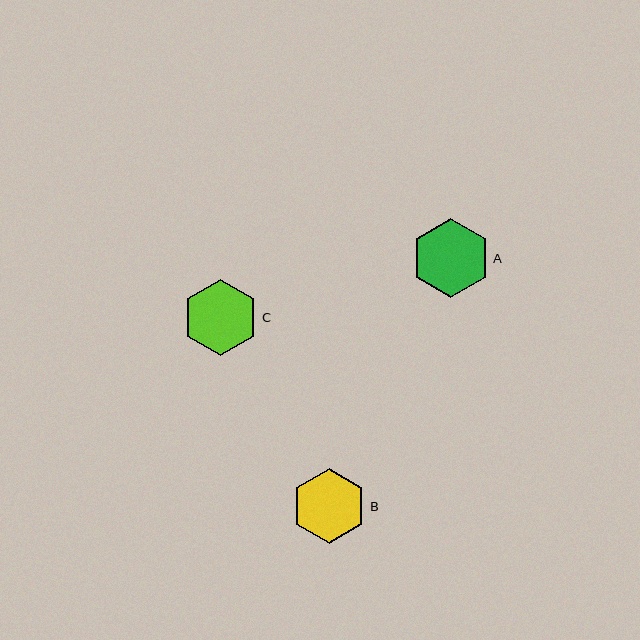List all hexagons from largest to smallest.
From largest to smallest: A, C, B.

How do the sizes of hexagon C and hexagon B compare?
Hexagon C and hexagon B are approximately the same size.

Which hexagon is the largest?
Hexagon A is the largest with a size of approximately 79 pixels.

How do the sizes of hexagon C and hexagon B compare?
Hexagon C and hexagon B are approximately the same size.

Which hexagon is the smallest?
Hexagon B is the smallest with a size of approximately 75 pixels.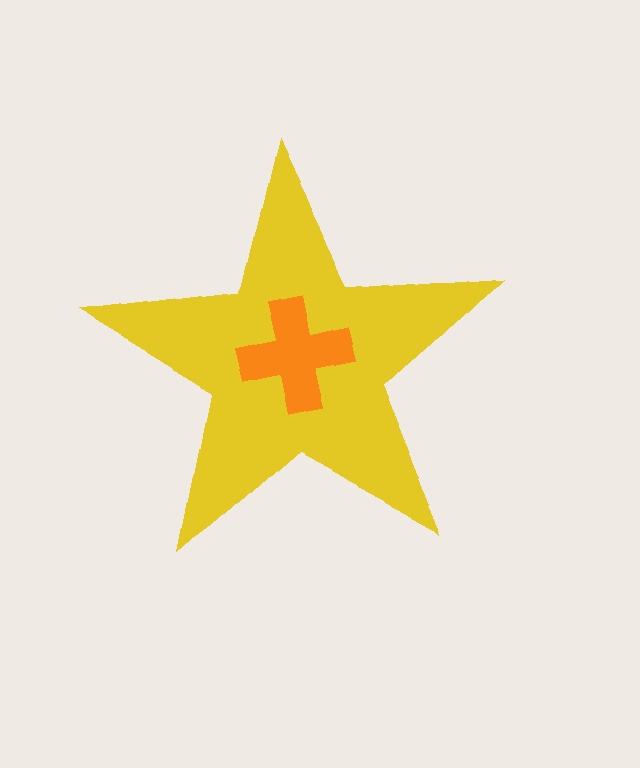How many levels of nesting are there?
2.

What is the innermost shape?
The orange cross.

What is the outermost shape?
The yellow star.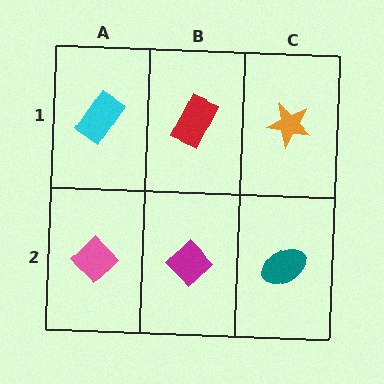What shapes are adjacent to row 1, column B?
A magenta diamond (row 2, column B), a cyan rectangle (row 1, column A), an orange star (row 1, column C).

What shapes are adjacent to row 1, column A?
A pink diamond (row 2, column A), a red rectangle (row 1, column B).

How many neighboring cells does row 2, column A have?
2.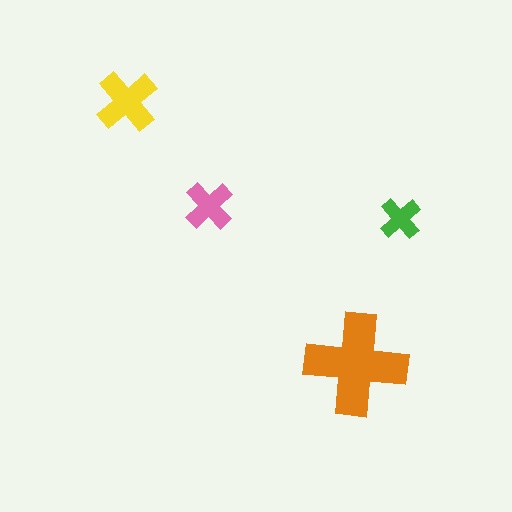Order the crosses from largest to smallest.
the orange one, the yellow one, the pink one, the green one.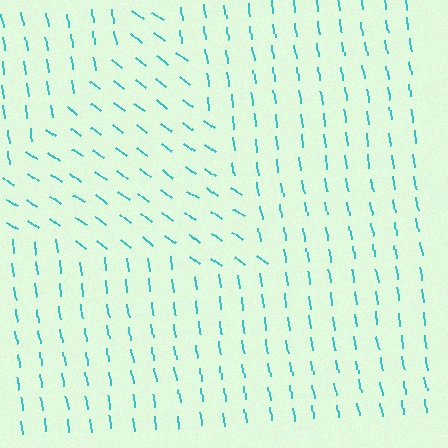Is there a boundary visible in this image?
Yes, there is a texture boundary formed by a change in line orientation.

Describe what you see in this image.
The image is filled with small cyan line segments. A triangle region in the image has lines oriented differently from the surrounding lines, creating a visible texture boundary.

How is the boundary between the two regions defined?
The boundary is defined purely by a change in line orientation (approximately 45 degrees difference). All lines are the same color and thickness.